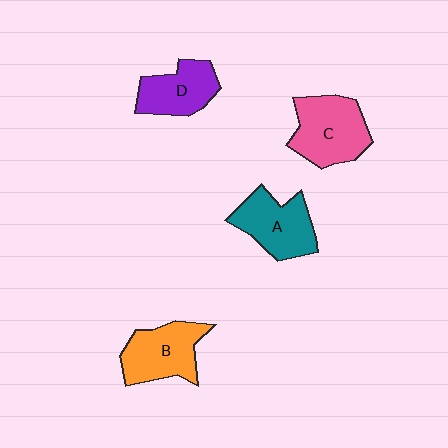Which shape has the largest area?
Shape C (pink).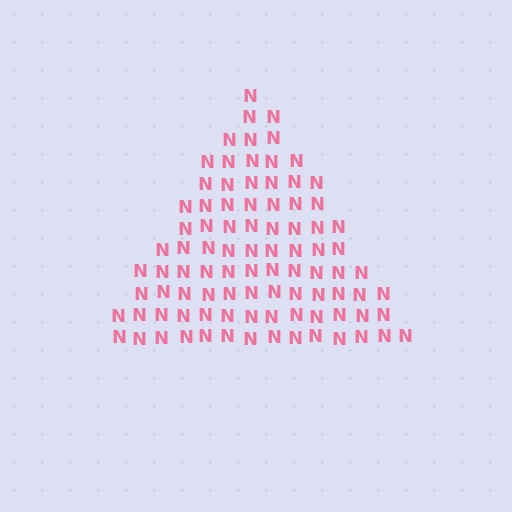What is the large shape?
The large shape is a triangle.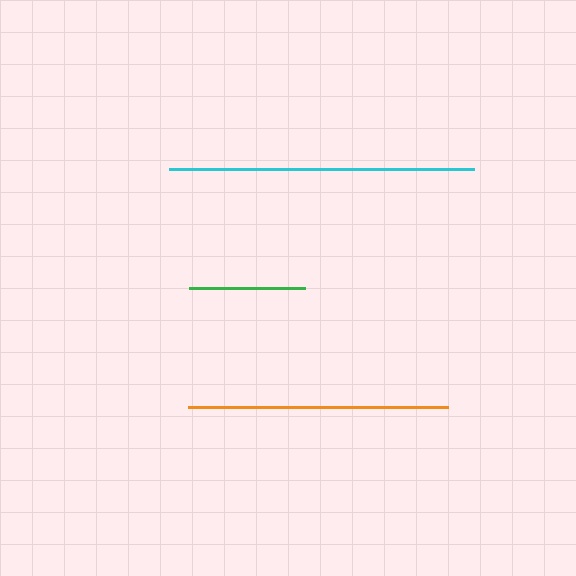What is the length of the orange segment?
The orange segment is approximately 260 pixels long.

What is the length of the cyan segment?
The cyan segment is approximately 305 pixels long.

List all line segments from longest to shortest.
From longest to shortest: cyan, orange, green.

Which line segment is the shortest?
The green line is the shortest at approximately 116 pixels.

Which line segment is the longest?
The cyan line is the longest at approximately 305 pixels.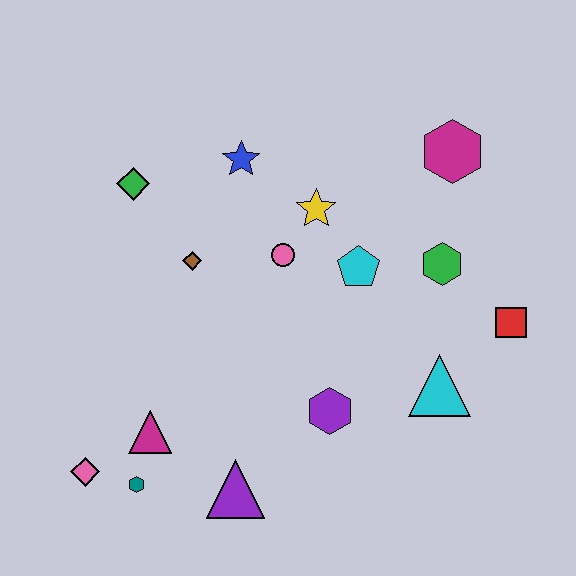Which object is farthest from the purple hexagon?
The green diamond is farthest from the purple hexagon.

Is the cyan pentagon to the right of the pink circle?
Yes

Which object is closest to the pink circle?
The yellow star is closest to the pink circle.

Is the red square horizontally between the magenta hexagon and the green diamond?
No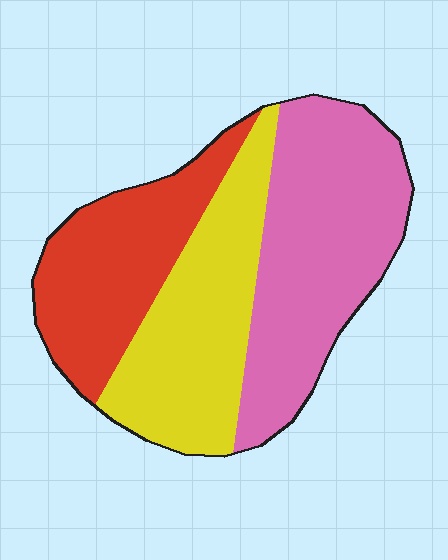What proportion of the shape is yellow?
Yellow covers around 30% of the shape.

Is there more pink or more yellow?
Pink.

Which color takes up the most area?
Pink, at roughly 40%.